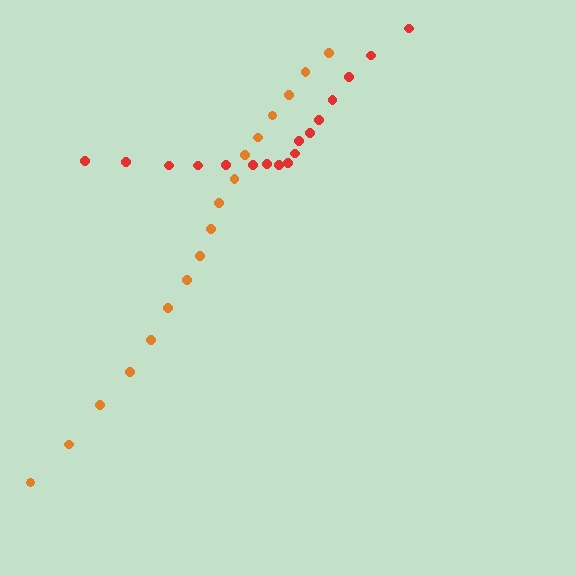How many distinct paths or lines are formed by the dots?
There are 2 distinct paths.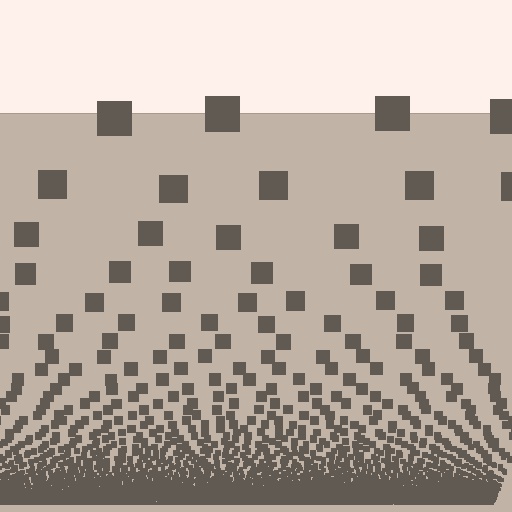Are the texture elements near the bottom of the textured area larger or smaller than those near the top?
Smaller. The gradient is inverted — elements near the bottom are smaller and denser.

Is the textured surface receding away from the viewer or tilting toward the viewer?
The surface appears to tilt toward the viewer. Texture elements get larger and sparser toward the top.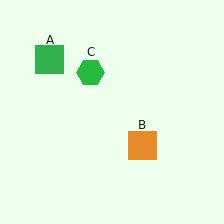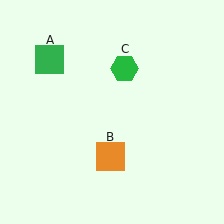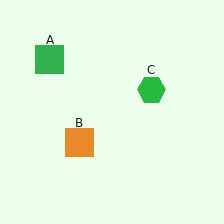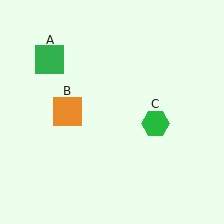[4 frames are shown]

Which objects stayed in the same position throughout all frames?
Green square (object A) remained stationary.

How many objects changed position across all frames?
2 objects changed position: orange square (object B), green hexagon (object C).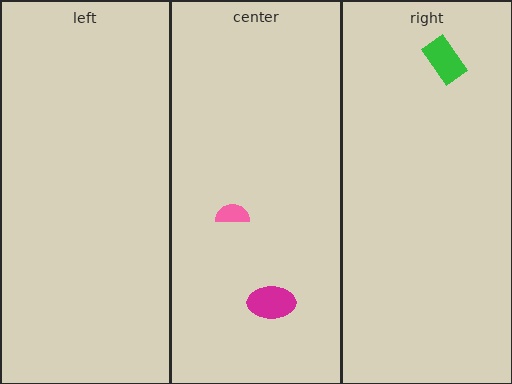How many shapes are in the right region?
1.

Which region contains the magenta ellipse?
The center region.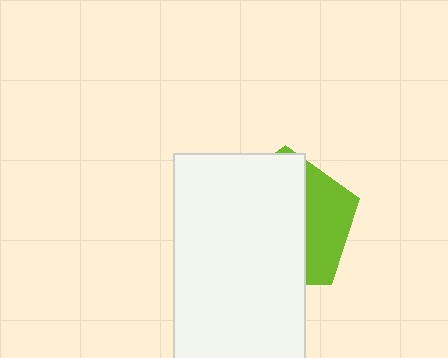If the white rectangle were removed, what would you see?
You would see the complete lime pentagon.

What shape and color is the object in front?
The object in front is a white rectangle.